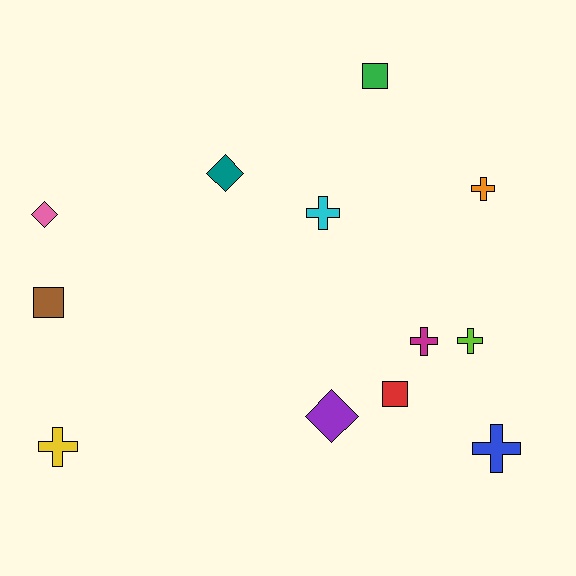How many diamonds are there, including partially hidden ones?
There are 3 diamonds.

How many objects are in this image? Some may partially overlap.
There are 12 objects.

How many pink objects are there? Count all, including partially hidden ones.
There is 1 pink object.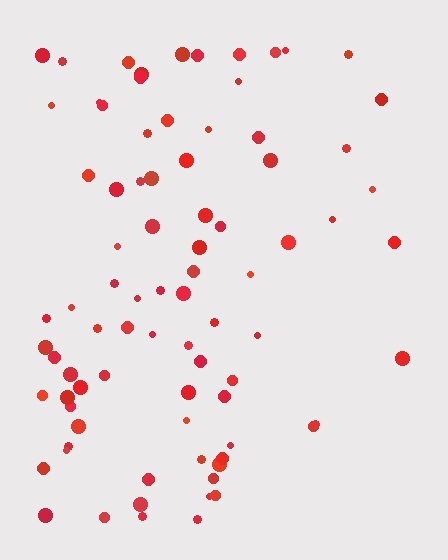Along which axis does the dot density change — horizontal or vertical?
Horizontal.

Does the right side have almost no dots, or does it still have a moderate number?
Still a moderate number, just noticeably fewer than the left.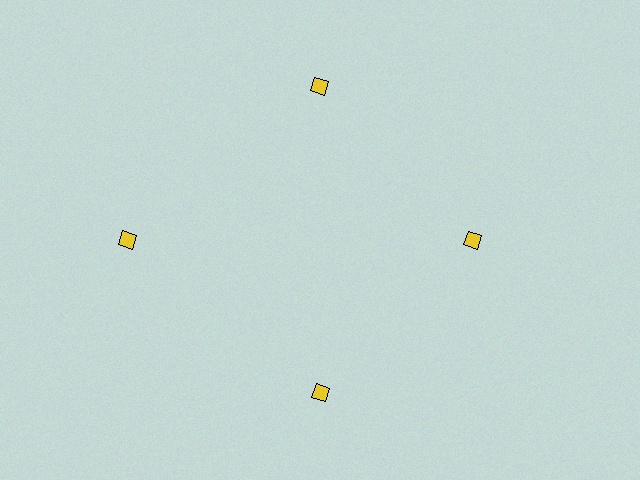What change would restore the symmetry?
The symmetry would be restored by moving it inward, back onto the ring so that all 4 diamonds sit at equal angles and equal distance from the center.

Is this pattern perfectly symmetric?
No. The 4 yellow diamonds are arranged in a ring, but one element near the 9 o'clock position is pushed outward from the center, breaking the 4-fold rotational symmetry.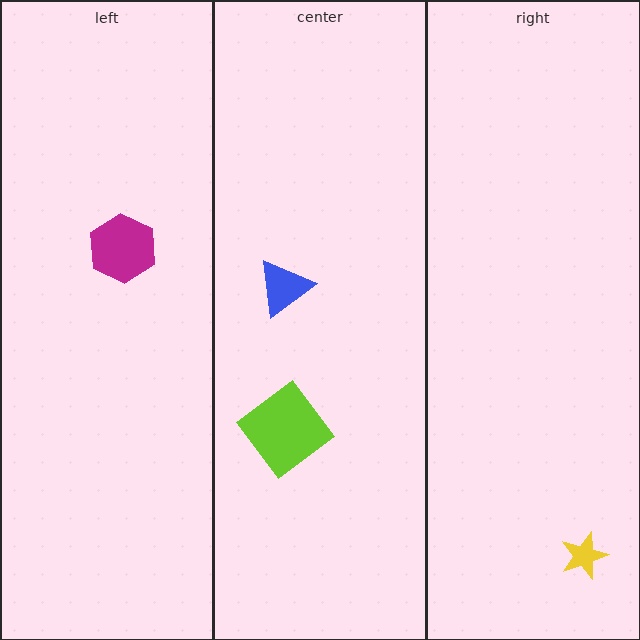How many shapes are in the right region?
1.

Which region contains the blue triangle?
The center region.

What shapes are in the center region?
The blue triangle, the lime diamond.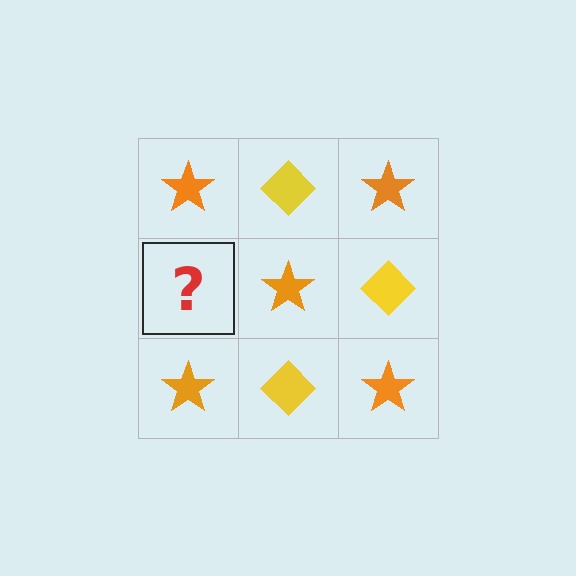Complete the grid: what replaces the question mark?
The question mark should be replaced with a yellow diamond.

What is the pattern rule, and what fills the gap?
The rule is that it alternates orange star and yellow diamond in a checkerboard pattern. The gap should be filled with a yellow diamond.